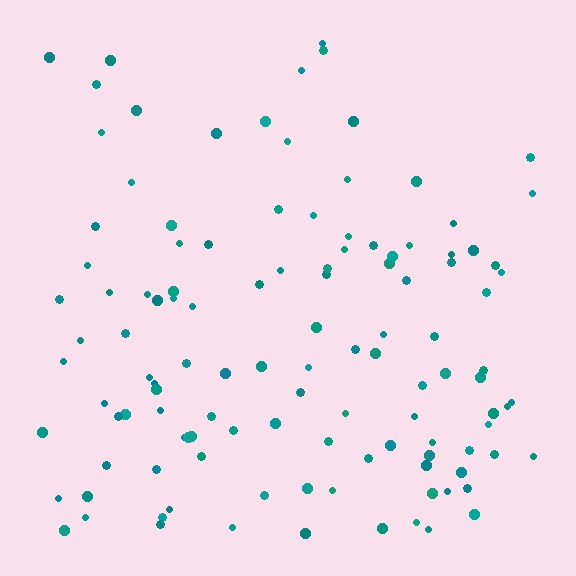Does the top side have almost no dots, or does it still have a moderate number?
Still a moderate number, just noticeably fewer than the bottom.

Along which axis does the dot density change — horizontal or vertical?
Vertical.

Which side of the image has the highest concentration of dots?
The bottom.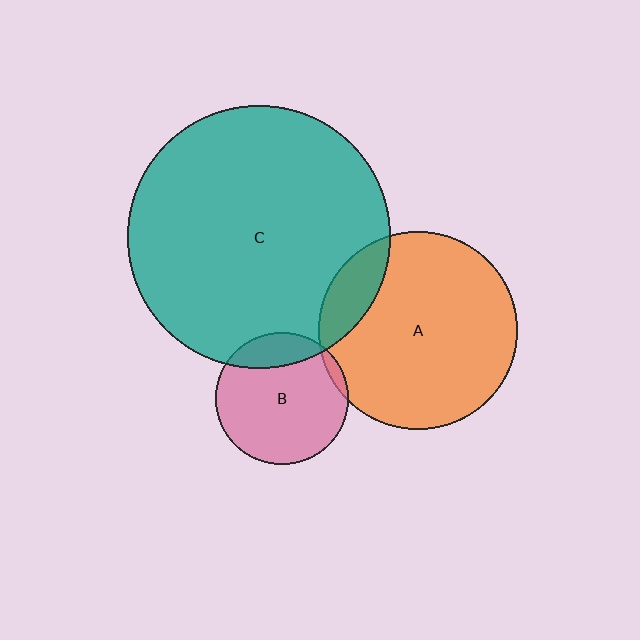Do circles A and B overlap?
Yes.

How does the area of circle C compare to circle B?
Approximately 4.0 times.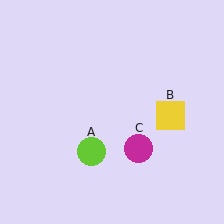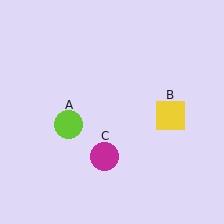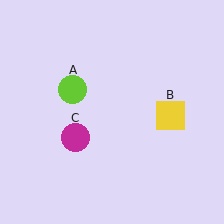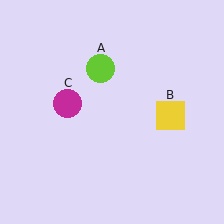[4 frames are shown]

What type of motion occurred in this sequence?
The lime circle (object A), magenta circle (object C) rotated clockwise around the center of the scene.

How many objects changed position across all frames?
2 objects changed position: lime circle (object A), magenta circle (object C).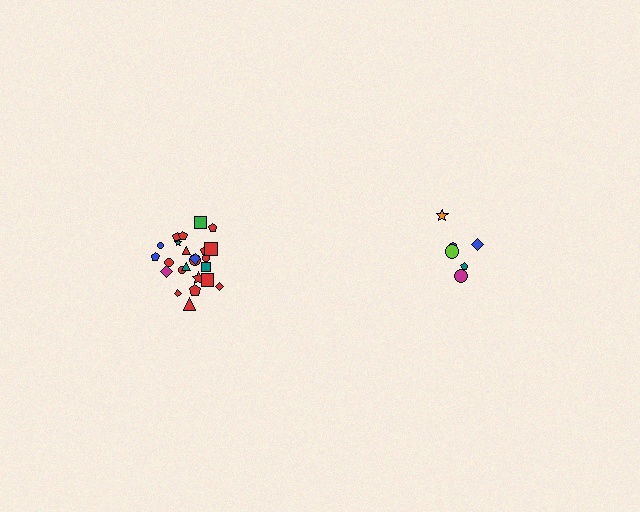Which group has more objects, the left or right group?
The left group.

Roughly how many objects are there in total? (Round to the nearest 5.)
Roughly 30 objects in total.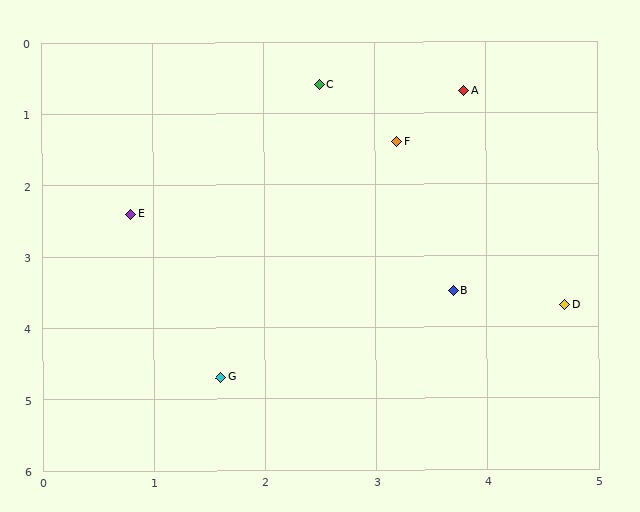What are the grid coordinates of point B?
Point B is at approximately (3.7, 3.5).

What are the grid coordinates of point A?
Point A is at approximately (3.8, 0.7).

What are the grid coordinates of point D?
Point D is at approximately (4.7, 3.7).